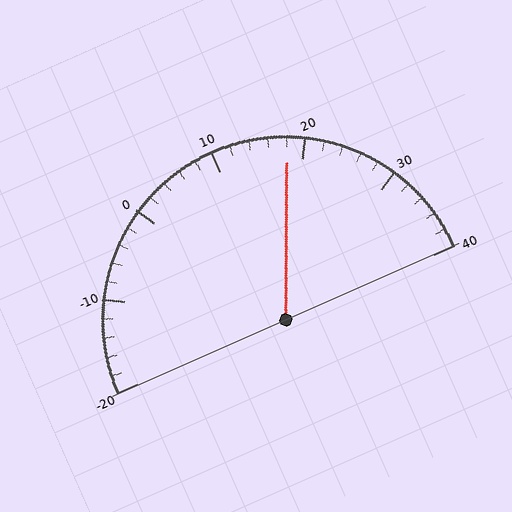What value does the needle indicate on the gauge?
The needle indicates approximately 18.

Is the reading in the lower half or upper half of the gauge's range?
The reading is in the upper half of the range (-20 to 40).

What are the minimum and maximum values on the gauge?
The gauge ranges from -20 to 40.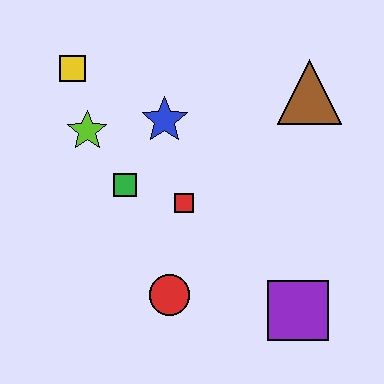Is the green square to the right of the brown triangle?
No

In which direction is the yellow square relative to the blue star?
The yellow square is to the left of the blue star.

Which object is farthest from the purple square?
The yellow square is farthest from the purple square.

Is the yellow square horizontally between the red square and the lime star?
No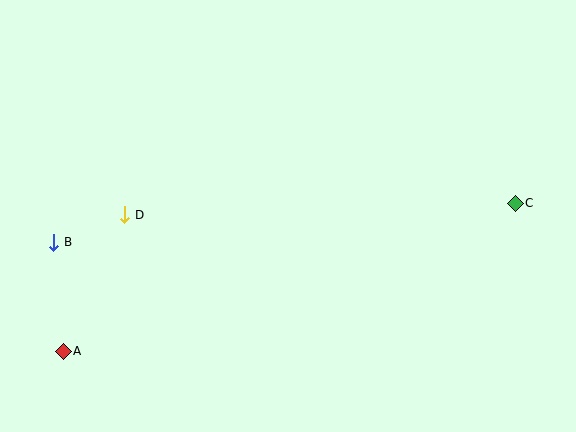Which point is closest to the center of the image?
Point D at (125, 215) is closest to the center.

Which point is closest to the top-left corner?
Point B is closest to the top-left corner.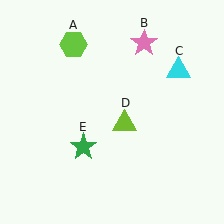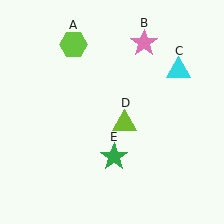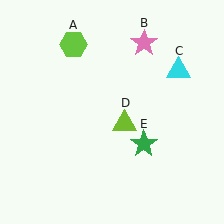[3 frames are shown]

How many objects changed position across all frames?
1 object changed position: green star (object E).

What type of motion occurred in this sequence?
The green star (object E) rotated counterclockwise around the center of the scene.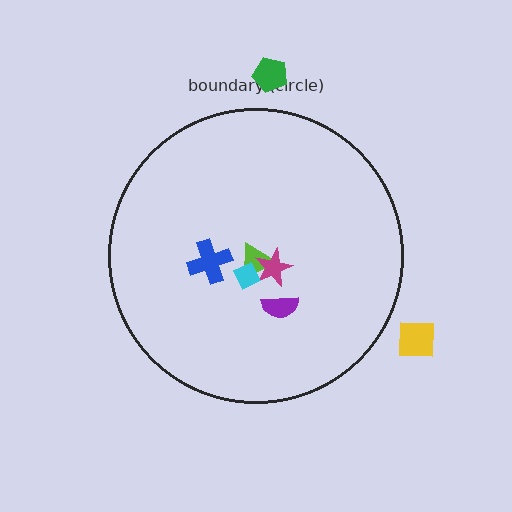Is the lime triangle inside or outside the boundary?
Inside.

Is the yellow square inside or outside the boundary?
Outside.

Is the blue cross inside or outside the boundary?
Inside.